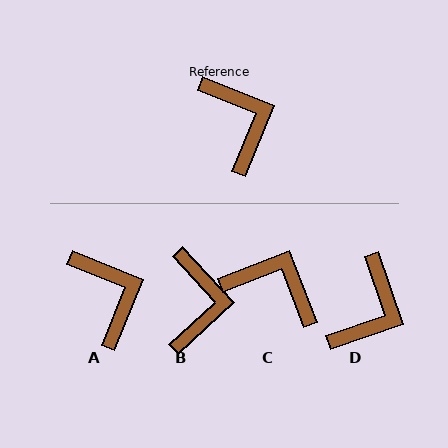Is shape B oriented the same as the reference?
No, it is off by about 26 degrees.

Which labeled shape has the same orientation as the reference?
A.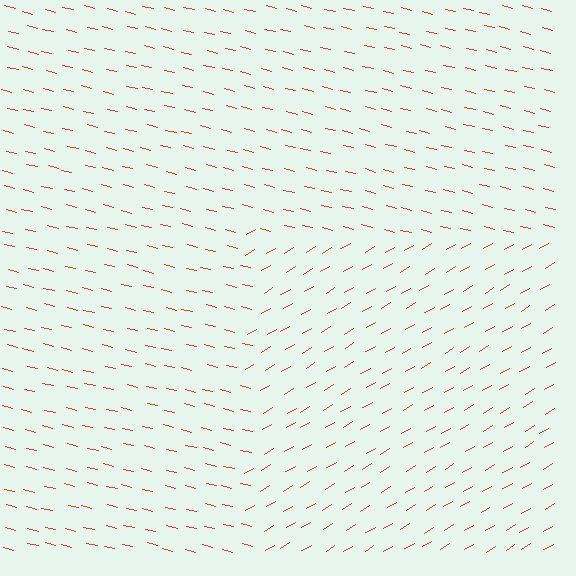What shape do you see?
I see a rectangle.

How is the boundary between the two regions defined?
The boundary is defined purely by a change in line orientation (approximately 45 degrees difference). All lines are the same color and thickness.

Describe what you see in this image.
The image is filled with small red line segments. A rectangle region in the image has lines oriented differently from the surrounding lines, creating a visible texture boundary.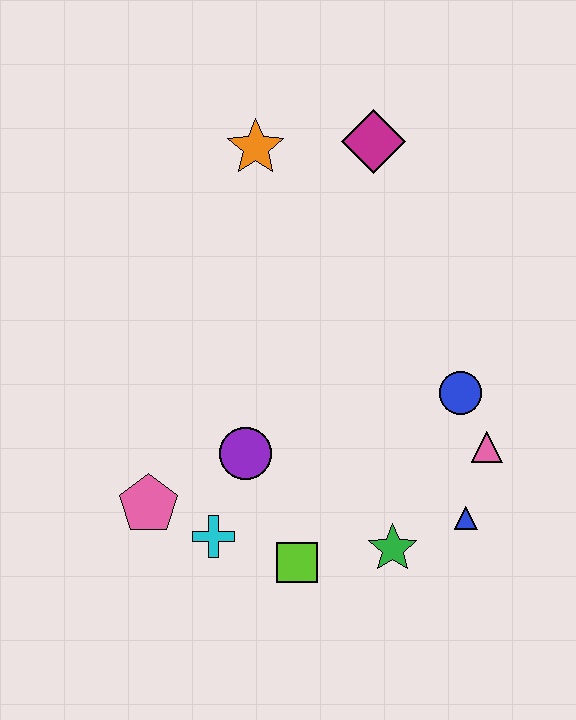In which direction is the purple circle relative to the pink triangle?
The purple circle is to the left of the pink triangle.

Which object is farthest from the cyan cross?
The magenta diamond is farthest from the cyan cross.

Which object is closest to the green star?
The blue triangle is closest to the green star.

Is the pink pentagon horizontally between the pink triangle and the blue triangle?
No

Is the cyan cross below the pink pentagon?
Yes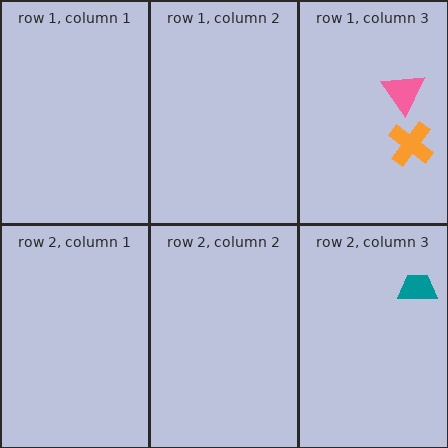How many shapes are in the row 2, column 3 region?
1.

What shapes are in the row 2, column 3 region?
The teal trapezoid.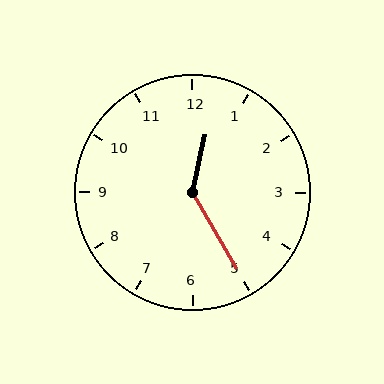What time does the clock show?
12:25.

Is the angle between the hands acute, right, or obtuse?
It is obtuse.